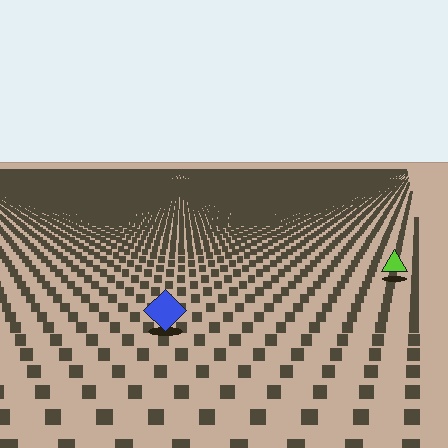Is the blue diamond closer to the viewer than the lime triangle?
Yes. The blue diamond is closer — you can tell from the texture gradient: the ground texture is coarser near it.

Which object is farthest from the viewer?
The lime triangle is farthest from the viewer. It appears smaller and the ground texture around it is denser.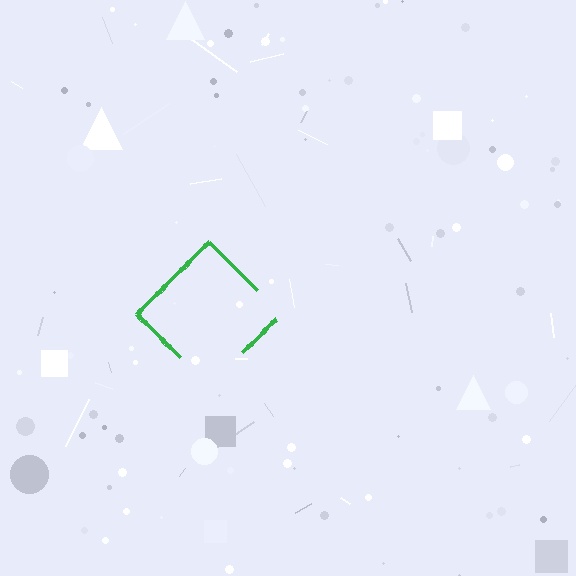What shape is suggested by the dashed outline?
The dashed outline suggests a diamond.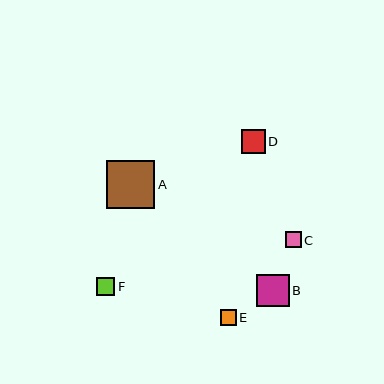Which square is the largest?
Square A is the largest with a size of approximately 48 pixels.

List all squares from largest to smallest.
From largest to smallest: A, B, D, F, E, C.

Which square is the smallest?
Square C is the smallest with a size of approximately 16 pixels.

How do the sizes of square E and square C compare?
Square E and square C are approximately the same size.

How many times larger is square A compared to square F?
Square A is approximately 2.6 times the size of square F.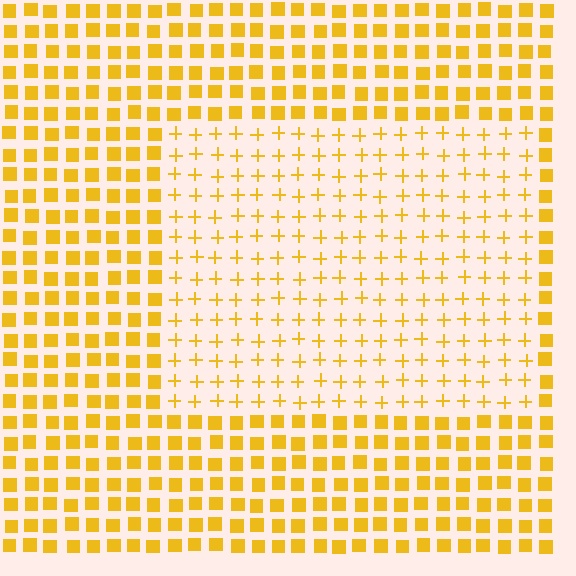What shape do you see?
I see a rectangle.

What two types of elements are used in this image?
The image uses plus signs inside the rectangle region and squares outside it.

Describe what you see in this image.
The image is filled with small yellow elements arranged in a uniform grid. A rectangle-shaped region contains plus signs, while the surrounding area contains squares. The boundary is defined purely by the change in element shape.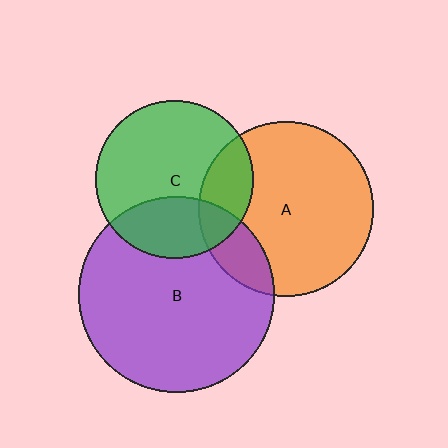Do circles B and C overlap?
Yes.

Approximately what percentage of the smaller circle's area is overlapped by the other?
Approximately 30%.